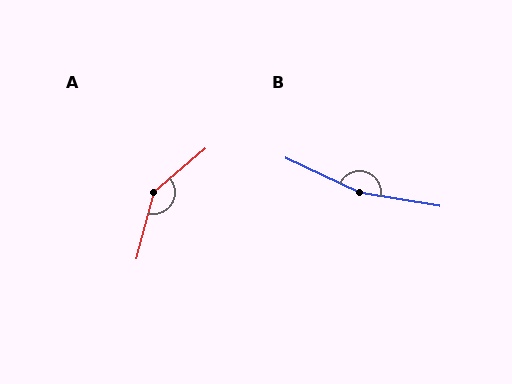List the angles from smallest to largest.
A (145°), B (164°).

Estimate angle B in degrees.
Approximately 164 degrees.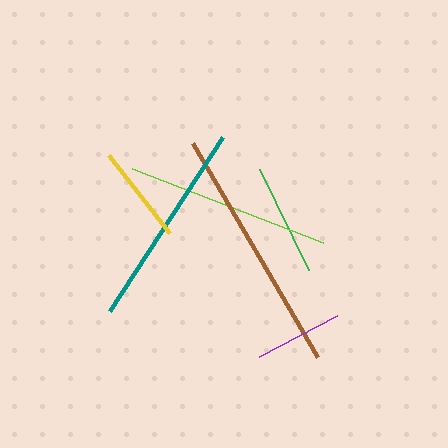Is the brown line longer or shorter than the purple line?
The brown line is longer than the purple line.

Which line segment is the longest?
The brown line is the longest at approximately 248 pixels.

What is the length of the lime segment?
The lime segment is approximately 205 pixels long.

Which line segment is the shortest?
The purple line is the shortest at approximately 88 pixels.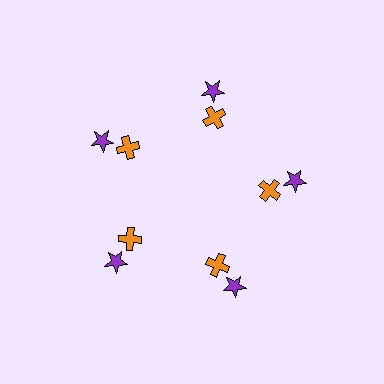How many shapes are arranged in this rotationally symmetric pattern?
There are 10 shapes, arranged in 5 groups of 2.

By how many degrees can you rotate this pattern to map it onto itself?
The pattern maps onto itself every 72 degrees of rotation.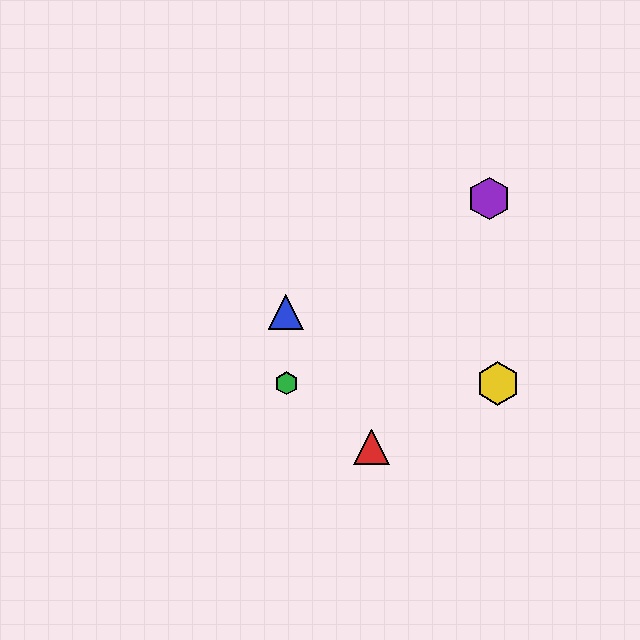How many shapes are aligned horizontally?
2 shapes (the green hexagon, the yellow hexagon) are aligned horizontally.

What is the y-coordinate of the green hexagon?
The green hexagon is at y≈383.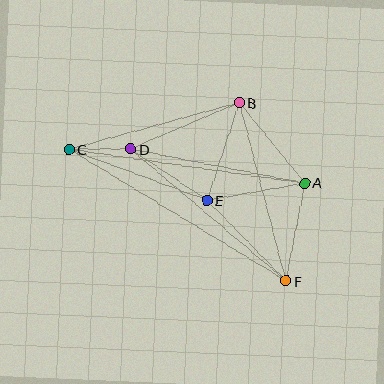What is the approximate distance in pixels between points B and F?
The distance between B and F is approximately 184 pixels.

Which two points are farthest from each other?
Points C and F are farthest from each other.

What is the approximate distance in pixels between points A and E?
The distance between A and E is approximately 99 pixels.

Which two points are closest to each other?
Points C and D are closest to each other.